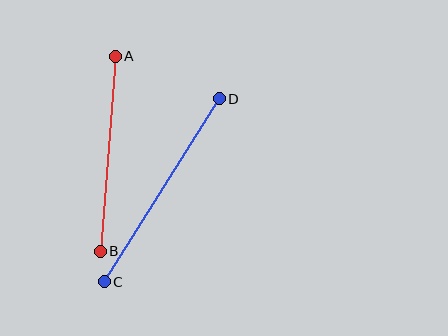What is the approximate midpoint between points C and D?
The midpoint is at approximately (162, 190) pixels.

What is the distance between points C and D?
The distance is approximately 216 pixels.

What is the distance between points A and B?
The distance is approximately 196 pixels.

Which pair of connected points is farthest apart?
Points C and D are farthest apart.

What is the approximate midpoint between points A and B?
The midpoint is at approximately (108, 154) pixels.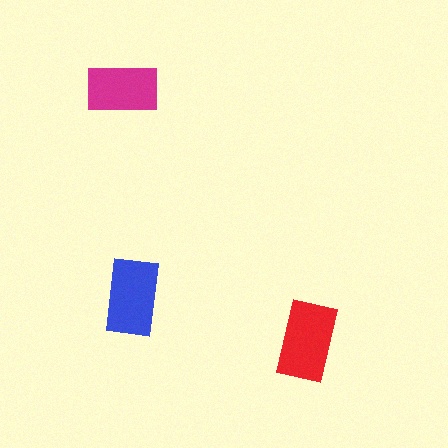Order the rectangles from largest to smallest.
the red one, the blue one, the magenta one.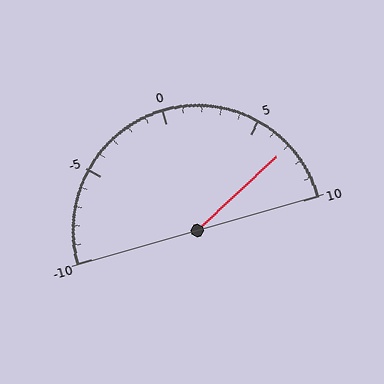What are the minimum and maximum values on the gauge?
The gauge ranges from -10 to 10.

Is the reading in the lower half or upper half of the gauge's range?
The reading is in the upper half of the range (-10 to 10).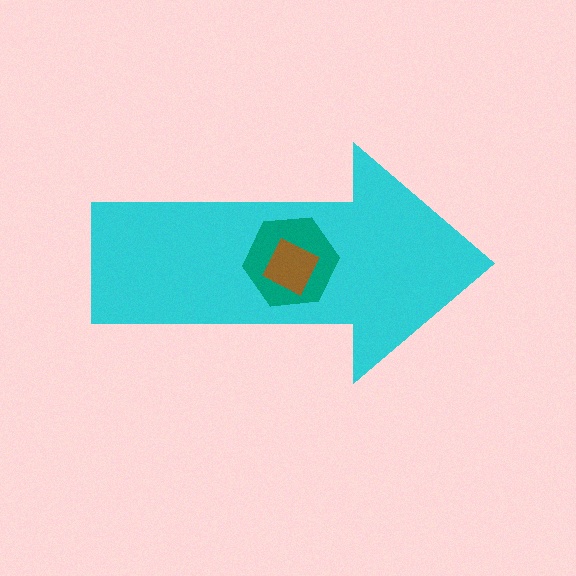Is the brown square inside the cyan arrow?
Yes.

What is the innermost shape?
The brown square.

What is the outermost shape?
The cyan arrow.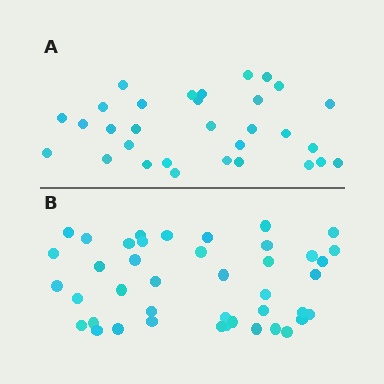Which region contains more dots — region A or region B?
Region B (the bottom region) has more dots.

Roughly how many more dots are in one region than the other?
Region B has roughly 12 or so more dots than region A.